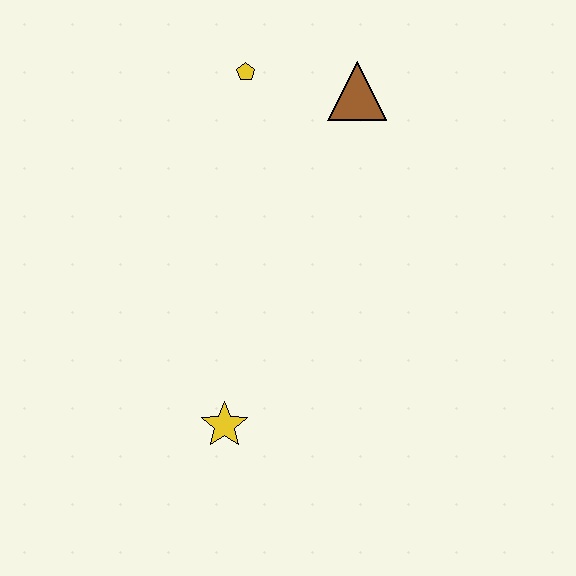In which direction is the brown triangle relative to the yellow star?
The brown triangle is above the yellow star.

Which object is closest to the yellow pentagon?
The brown triangle is closest to the yellow pentagon.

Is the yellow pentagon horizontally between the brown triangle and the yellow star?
Yes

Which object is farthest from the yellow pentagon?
The yellow star is farthest from the yellow pentagon.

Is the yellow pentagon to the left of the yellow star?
No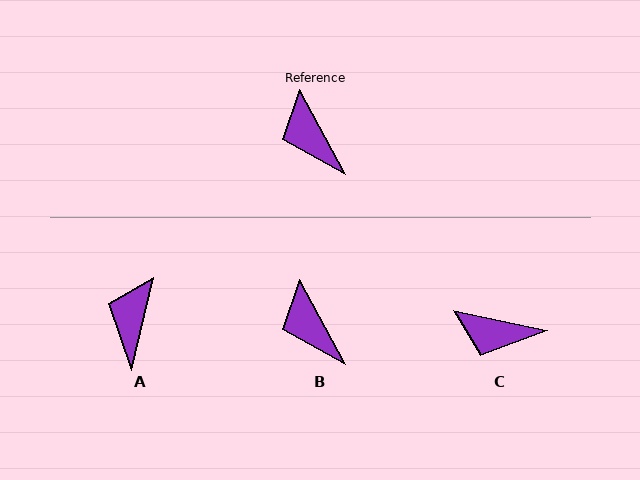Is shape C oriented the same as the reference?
No, it is off by about 49 degrees.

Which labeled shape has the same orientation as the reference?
B.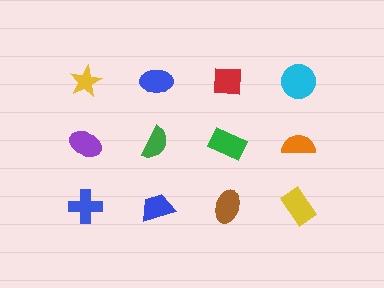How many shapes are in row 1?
4 shapes.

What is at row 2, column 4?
An orange semicircle.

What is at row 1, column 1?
A yellow star.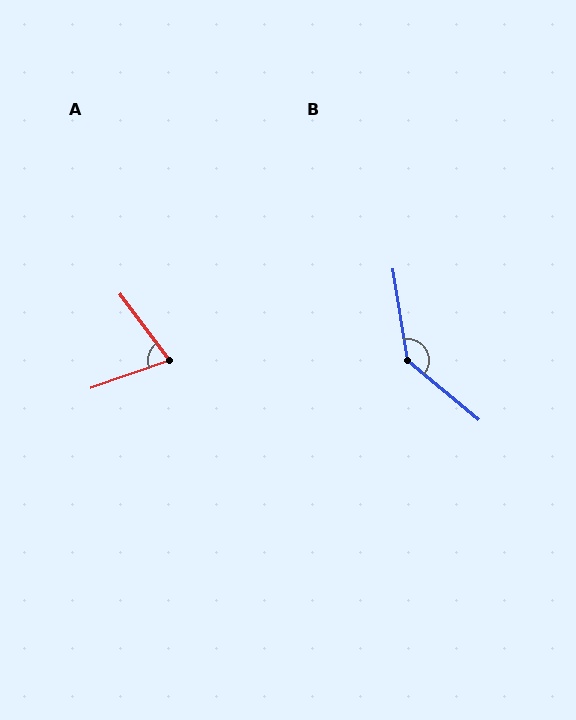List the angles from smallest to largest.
A (72°), B (139°).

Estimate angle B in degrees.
Approximately 139 degrees.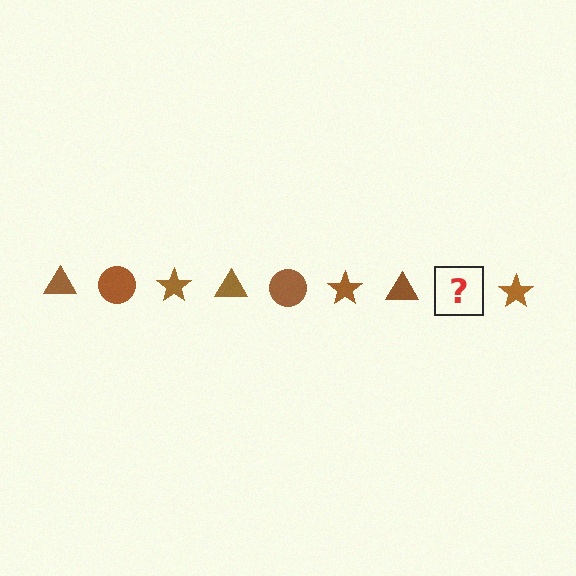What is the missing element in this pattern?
The missing element is a brown circle.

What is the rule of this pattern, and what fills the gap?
The rule is that the pattern cycles through triangle, circle, star shapes in brown. The gap should be filled with a brown circle.